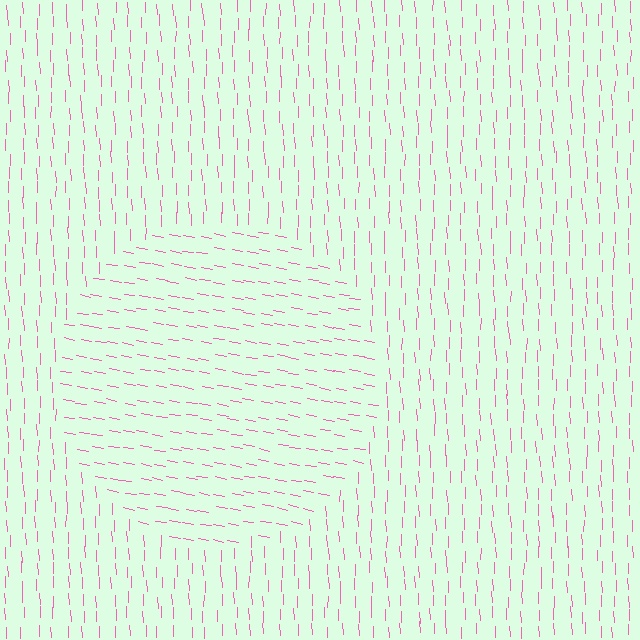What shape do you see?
I see a circle.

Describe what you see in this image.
The image is filled with small pink line segments. A circle region in the image has lines oriented differently from the surrounding lines, creating a visible texture boundary.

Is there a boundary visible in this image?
Yes, there is a texture boundary formed by a change in line orientation.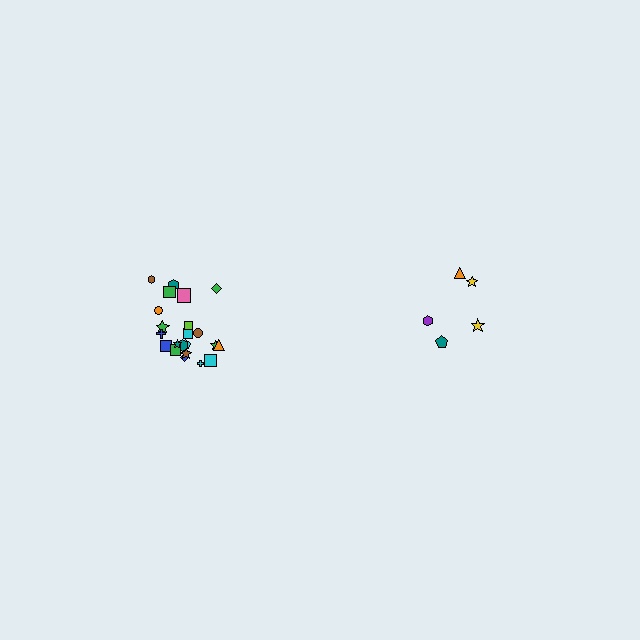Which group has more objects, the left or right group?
The left group.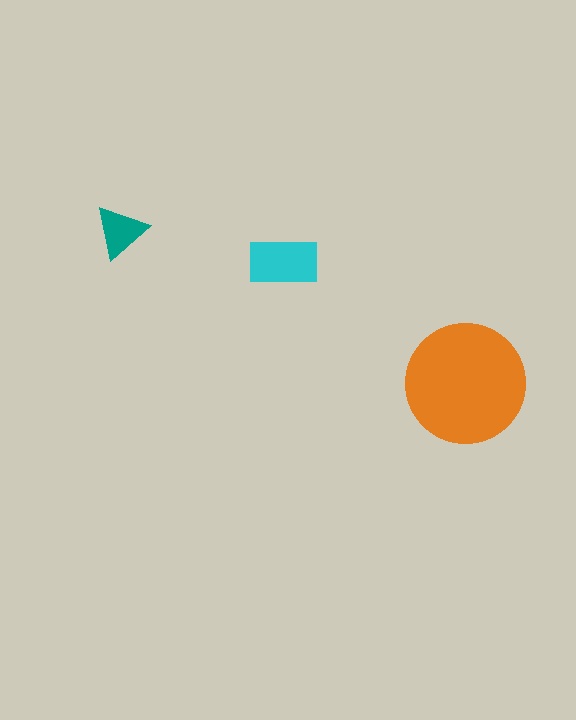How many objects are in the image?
There are 3 objects in the image.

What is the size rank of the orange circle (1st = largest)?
1st.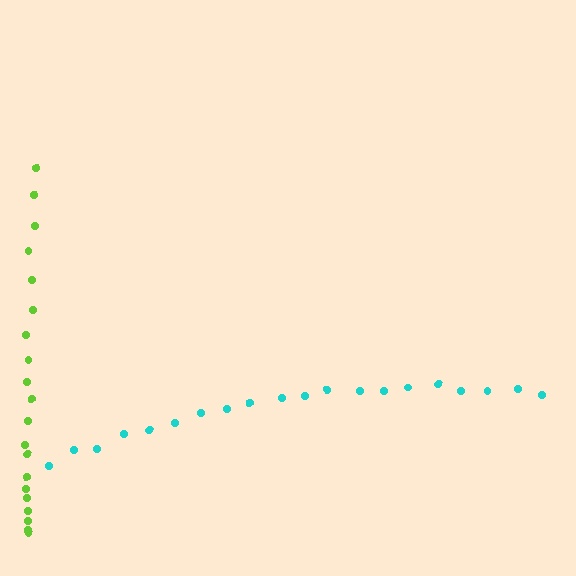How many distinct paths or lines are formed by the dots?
There are 2 distinct paths.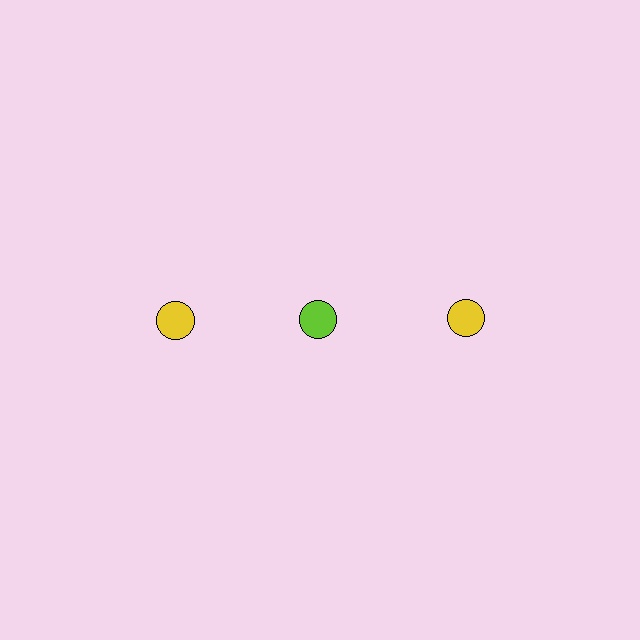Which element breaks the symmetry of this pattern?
The lime circle in the top row, second from left column breaks the symmetry. All other shapes are yellow circles.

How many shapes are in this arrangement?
There are 3 shapes arranged in a grid pattern.